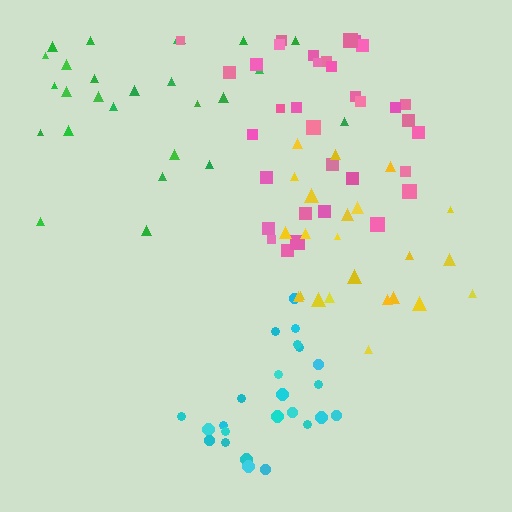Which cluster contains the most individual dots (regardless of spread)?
Pink (34).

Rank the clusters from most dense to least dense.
cyan, yellow, pink, green.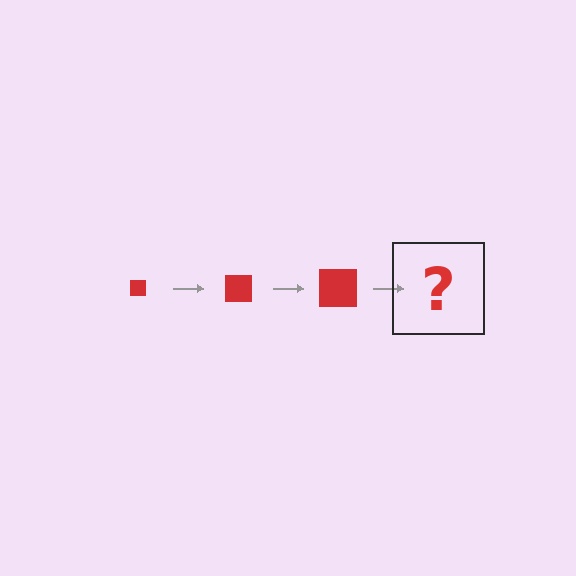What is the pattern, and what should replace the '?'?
The pattern is that the square gets progressively larger each step. The '?' should be a red square, larger than the previous one.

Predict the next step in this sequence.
The next step is a red square, larger than the previous one.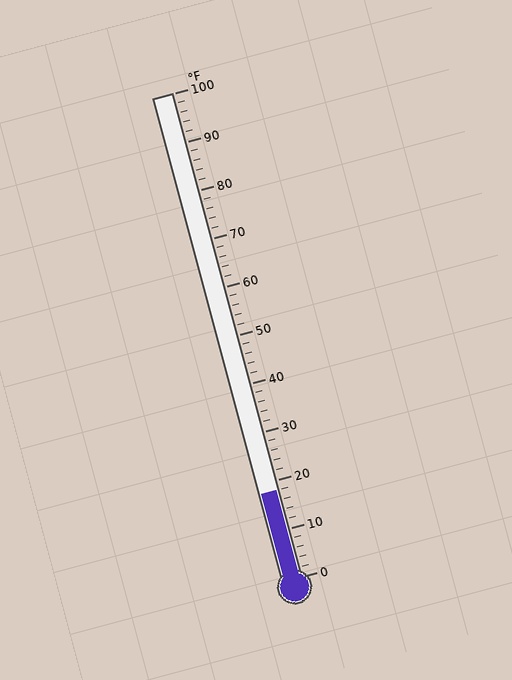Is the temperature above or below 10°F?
The temperature is above 10°F.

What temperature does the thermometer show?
The thermometer shows approximately 18°F.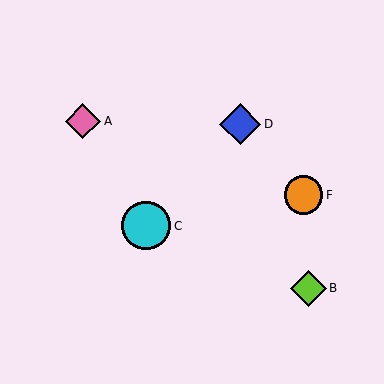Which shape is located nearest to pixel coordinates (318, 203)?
The orange circle (labeled F) at (304, 195) is nearest to that location.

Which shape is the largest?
The cyan circle (labeled C) is the largest.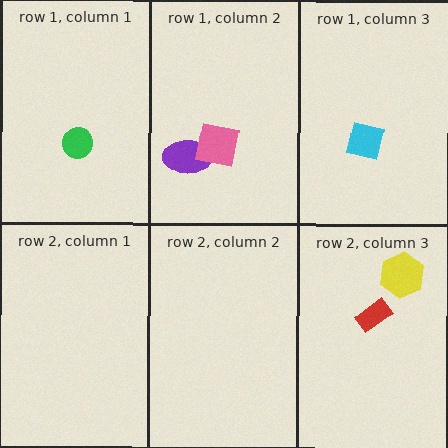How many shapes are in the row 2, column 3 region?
2.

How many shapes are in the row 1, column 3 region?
1.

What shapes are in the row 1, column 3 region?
The cyan square.